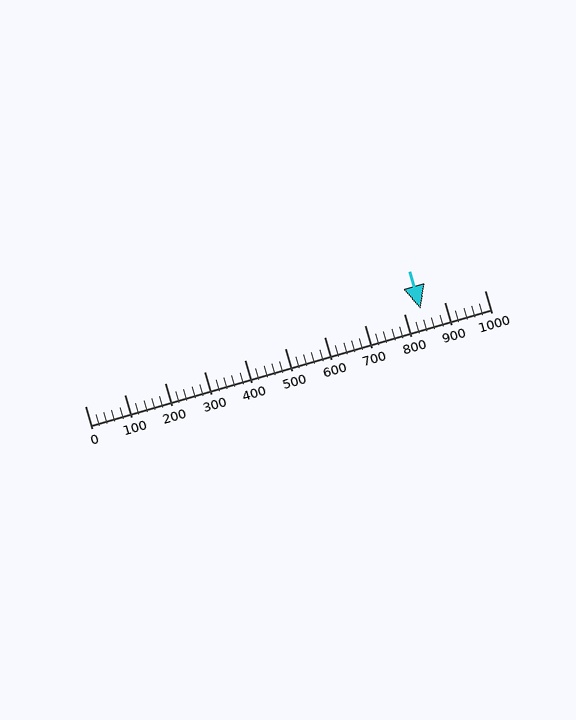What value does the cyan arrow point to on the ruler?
The cyan arrow points to approximately 840.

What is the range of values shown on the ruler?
The ruler shows values from 0 to 1000.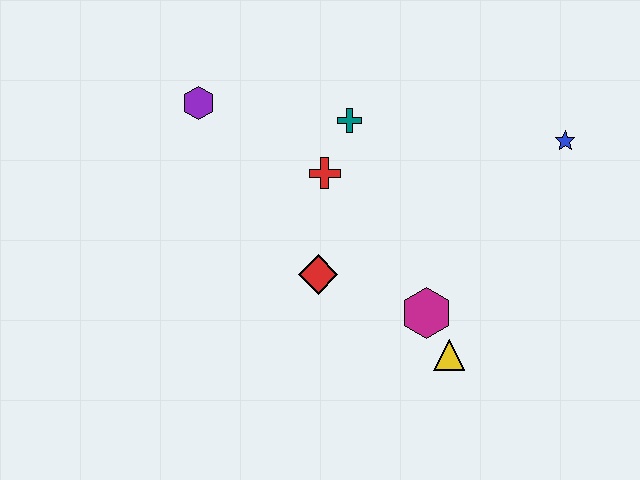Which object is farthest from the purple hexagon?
The blue star is farthest from the purple hexagon.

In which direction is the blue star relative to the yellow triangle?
The blue star is above the yellow triangle.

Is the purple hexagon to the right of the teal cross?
No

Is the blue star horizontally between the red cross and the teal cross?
No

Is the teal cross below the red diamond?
No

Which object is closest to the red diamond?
The red cross is closest to the red diamond.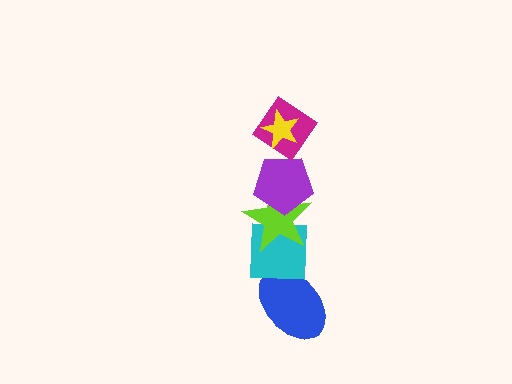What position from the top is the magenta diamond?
The magenta diamond is 2nd from the top.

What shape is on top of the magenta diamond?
The yellow star is on top of the magenta diamond.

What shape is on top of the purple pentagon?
The magenta diamond is on top of the purple pentagon.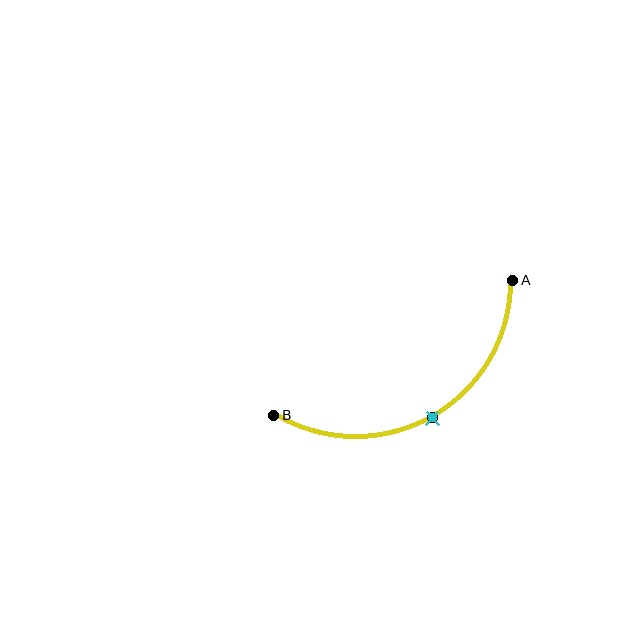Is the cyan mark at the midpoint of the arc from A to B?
Yes. The cyan mark lies on the arc at equal arc-length from both A and B — it is the arc midpoint.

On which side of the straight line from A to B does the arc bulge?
The arc bulges below the straight line connecting A and B.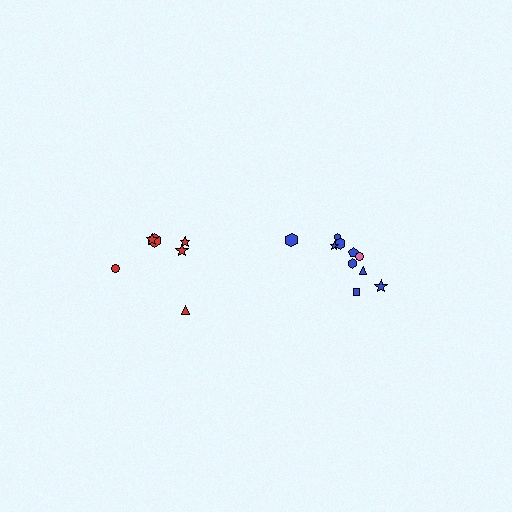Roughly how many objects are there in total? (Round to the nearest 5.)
Roughly 15 objects in total.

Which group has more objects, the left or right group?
The right group.